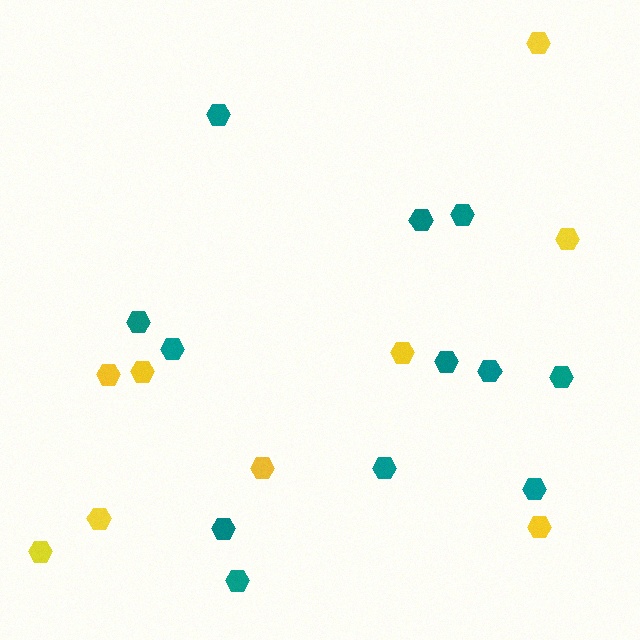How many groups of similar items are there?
There are 2 groups: one group of teal hexagons (12) and one group of yellow hexagons (9).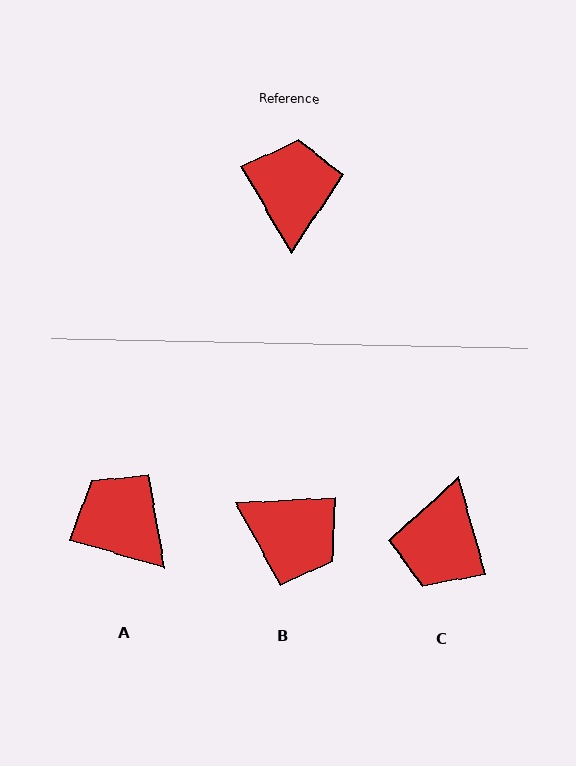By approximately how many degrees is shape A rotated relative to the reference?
Approximately 44 degrees counter-clockwise.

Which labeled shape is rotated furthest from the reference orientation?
C, about 166 degrees away.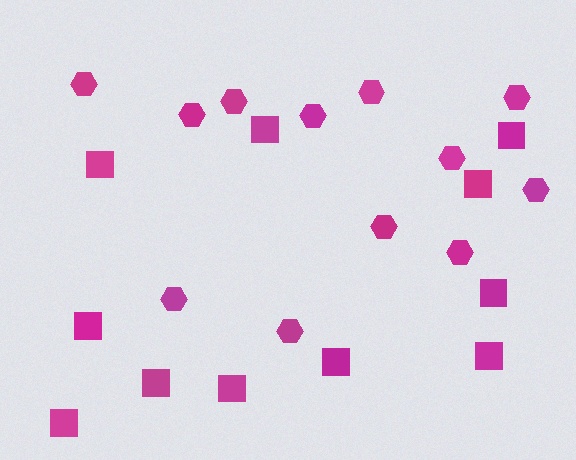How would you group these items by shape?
There are 2 groups: one group of squares (11) and one group of hexagons (12).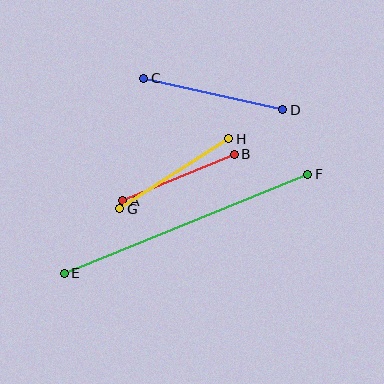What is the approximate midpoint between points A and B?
The midpoint is at approximately (179, 178) pixels.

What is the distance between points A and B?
The distance is approximately 121 pixels.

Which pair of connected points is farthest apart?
Points E and F are farthest apart.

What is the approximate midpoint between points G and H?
The midpoint is at approximately (174, 174) pixels.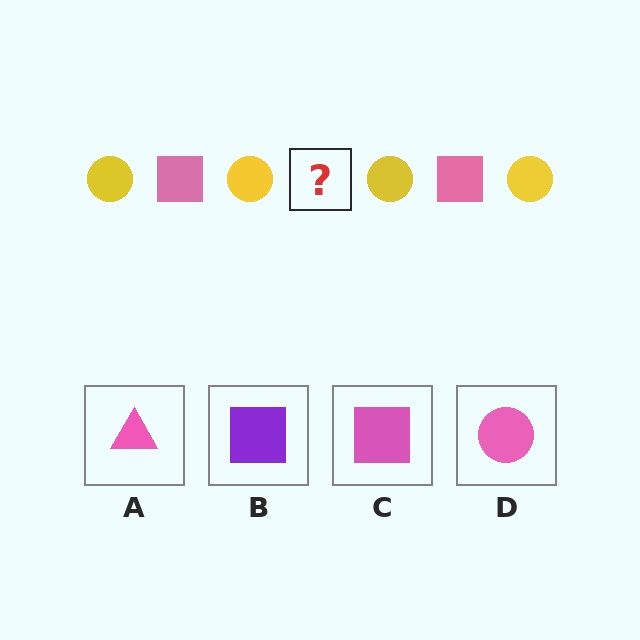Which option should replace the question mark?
Option C.